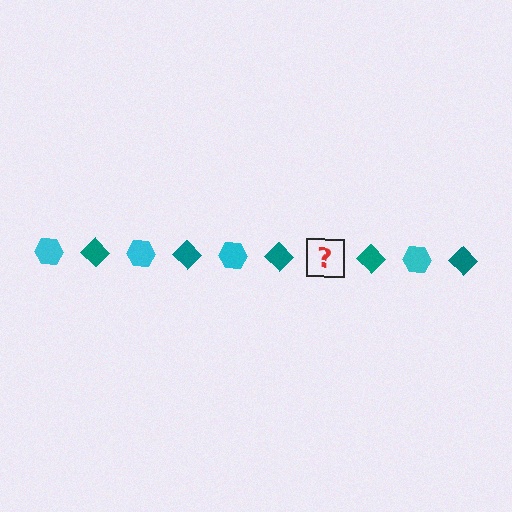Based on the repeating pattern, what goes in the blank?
The blank should be a cyan hexagon.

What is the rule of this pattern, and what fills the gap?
The rule is that the pattern alternates between cyan hexagon and teal diamond. The gap should be filled with a cyan hexagon.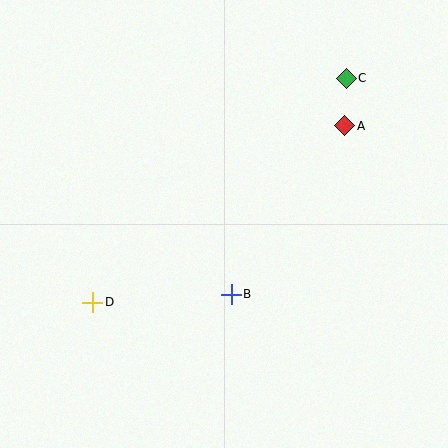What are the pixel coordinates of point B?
Point B is at (231, 294).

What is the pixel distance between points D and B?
The distance between D and B is 139 pixels.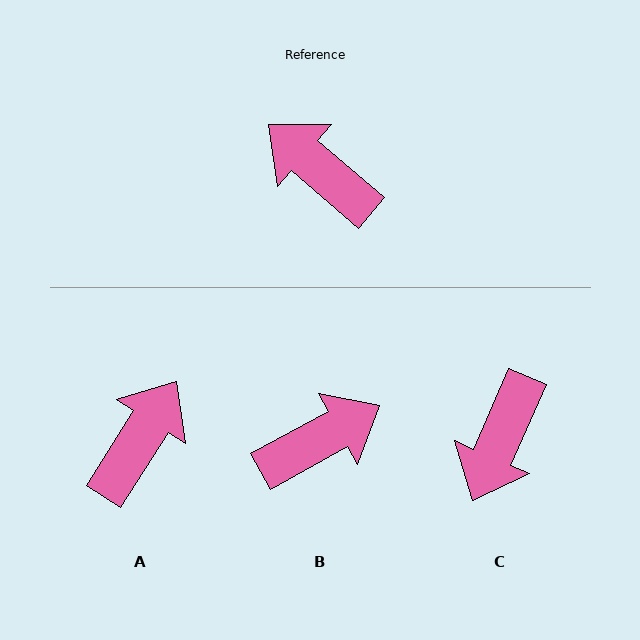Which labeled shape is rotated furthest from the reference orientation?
B, about 110 degrees away.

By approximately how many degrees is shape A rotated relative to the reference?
Approximately 81 degrees clockwise.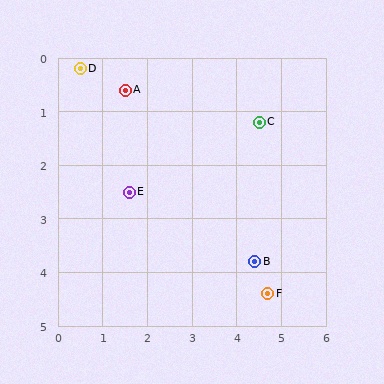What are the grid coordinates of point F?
Point F is at approximately (4.7, 4.4).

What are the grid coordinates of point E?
Point E is at approximately (1.6, 2.5).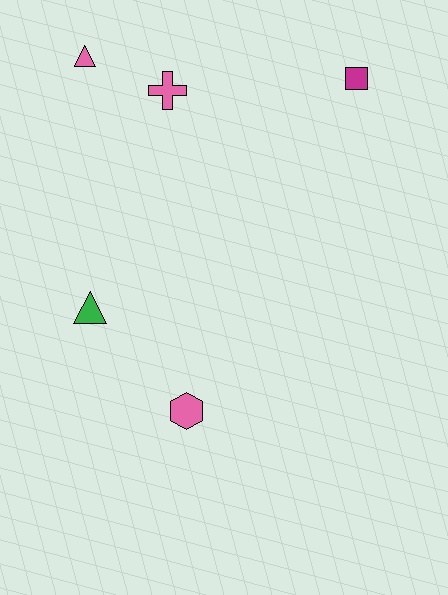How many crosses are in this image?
There is 1 cross.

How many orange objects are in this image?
There are no orange objects.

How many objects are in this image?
There are 5 objects.